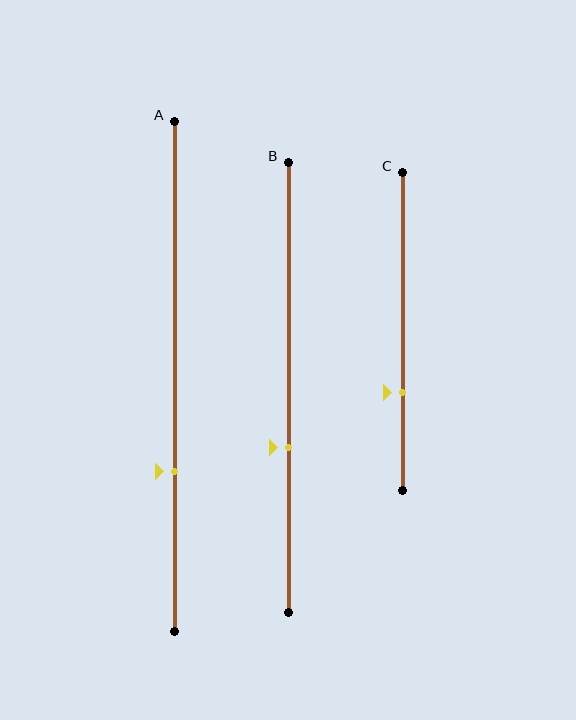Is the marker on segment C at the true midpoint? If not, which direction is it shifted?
No, the marker on segment C is shifted downward by about 19% of the segment length.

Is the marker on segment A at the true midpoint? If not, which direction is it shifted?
No, the marker on segment A is shifted downward by about 19% of the segment length.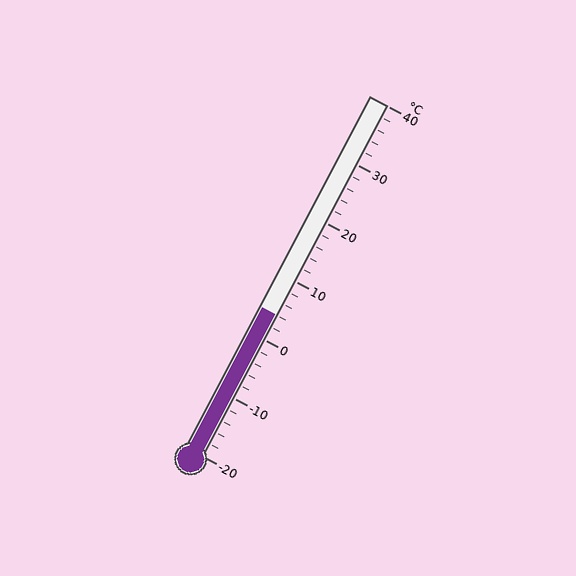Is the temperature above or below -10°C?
The temperature is above -10°C.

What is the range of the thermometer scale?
The thermometer scale ranges from -20°C to 40°C.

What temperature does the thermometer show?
The thermometer shows approximately 4°C.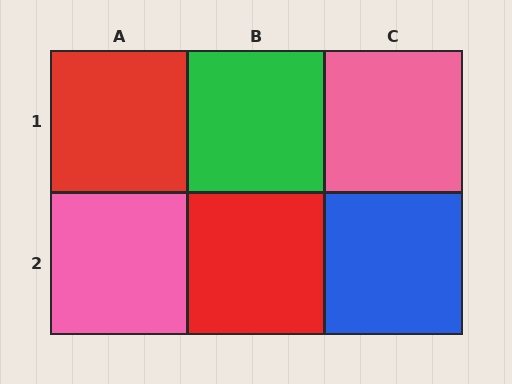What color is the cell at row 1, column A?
Red.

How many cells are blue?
1 cell is blue.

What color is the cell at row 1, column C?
Pink.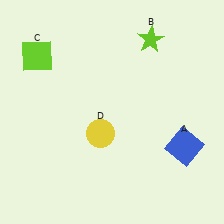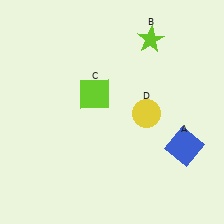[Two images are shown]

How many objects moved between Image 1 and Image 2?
2 objects moved between the two images.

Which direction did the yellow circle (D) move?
The yellow circle (D) moved right.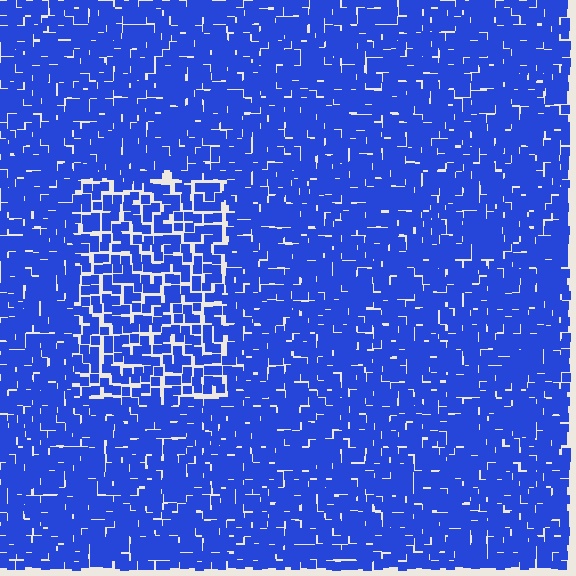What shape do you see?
I see a rectangle.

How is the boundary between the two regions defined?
The boundary is defined by a change in element density (approximately 1.6x ratio). All elements are the same color, size, and shape.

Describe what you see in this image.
The image contains small blue elements arranged at two different densities. A rectangle-shaped region is visible where the elements are less densely packed than the surrounding area.